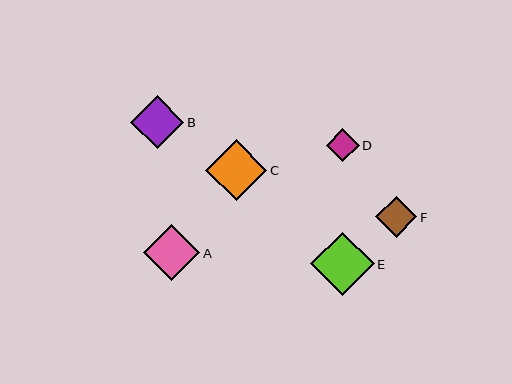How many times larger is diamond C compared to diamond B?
Diamond C is approximately 1.2 times the size of diamond B.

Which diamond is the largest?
Diamond E is the largest with a size of approximately 63 pixels.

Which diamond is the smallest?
Diamond D is the smallest with a size of approximately 33 pixels.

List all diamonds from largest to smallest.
From largest to smallest: E, C, A, B, F, D.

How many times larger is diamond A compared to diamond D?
Diamond A is approximately 1.7 times the size of diamond D.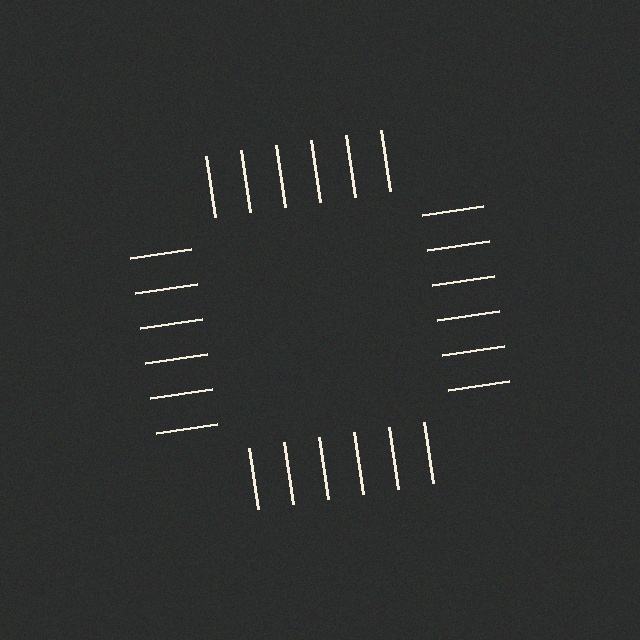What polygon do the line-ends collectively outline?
An illusory square — the line segments terminate on its edges but no continuous stroke is drawn.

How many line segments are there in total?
24 — 6 along each of the 4 edges.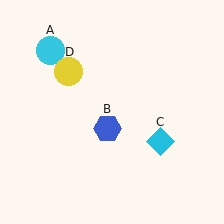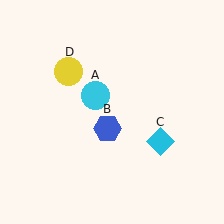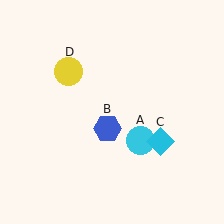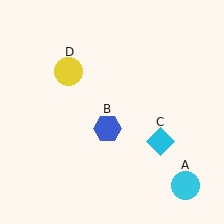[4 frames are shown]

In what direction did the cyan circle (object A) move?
The cyan circle (object A) moved down and to the right.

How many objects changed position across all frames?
1 object changed position: cyan circle (object A).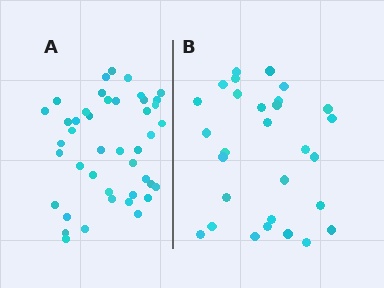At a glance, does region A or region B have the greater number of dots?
Region A (the left region) has more dots.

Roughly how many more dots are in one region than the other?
Region A has approximately 15 more dots than region B.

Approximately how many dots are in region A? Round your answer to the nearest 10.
About 40 dots. (The exact count is 43, which rounds to 40.)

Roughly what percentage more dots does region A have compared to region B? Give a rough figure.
About 50% more.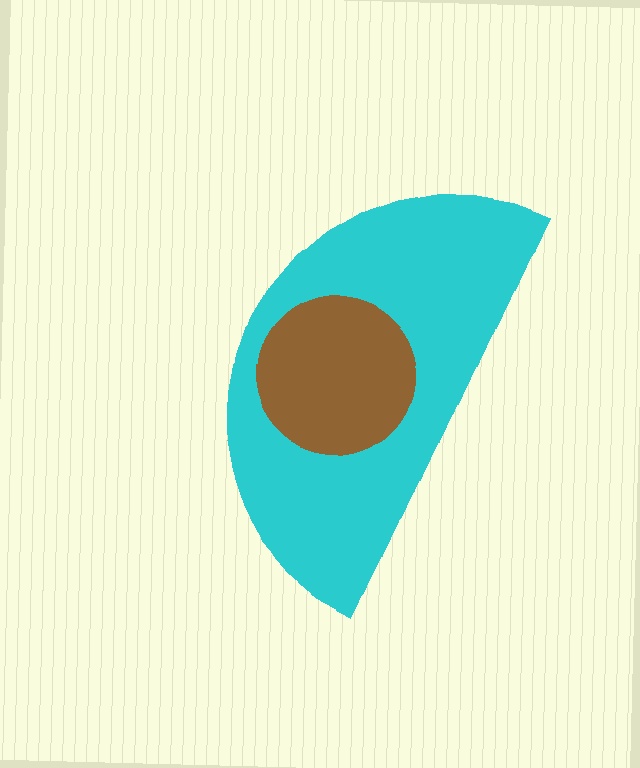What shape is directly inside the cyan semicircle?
The brown circle.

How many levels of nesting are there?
2.